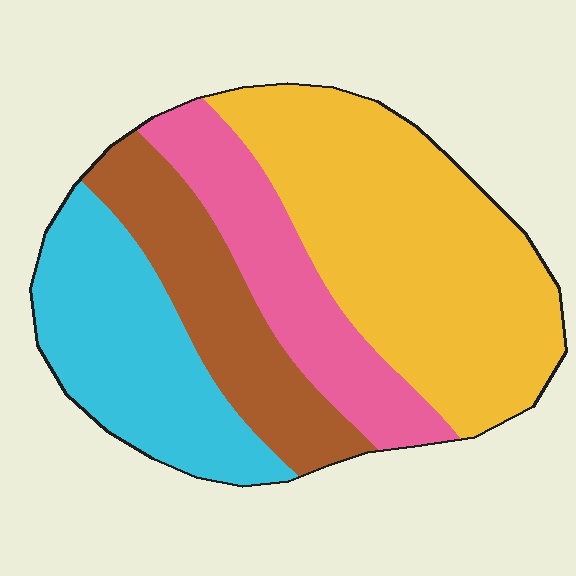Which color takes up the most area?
Yellow, at roughly 40%.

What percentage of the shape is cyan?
Cyan takes up about one quarter (1/4) of the shape.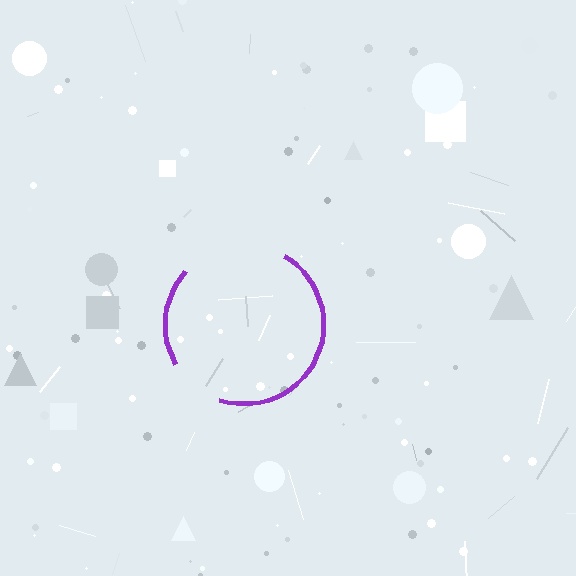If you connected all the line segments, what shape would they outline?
They would outline a circle.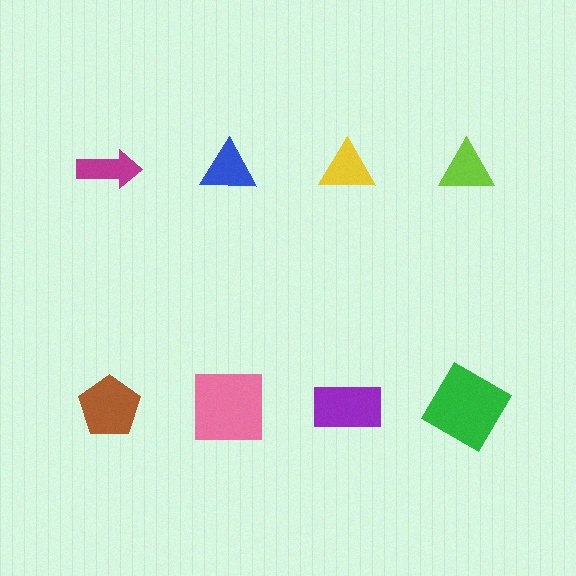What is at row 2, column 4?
A green diamond.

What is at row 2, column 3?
A purple rectangle.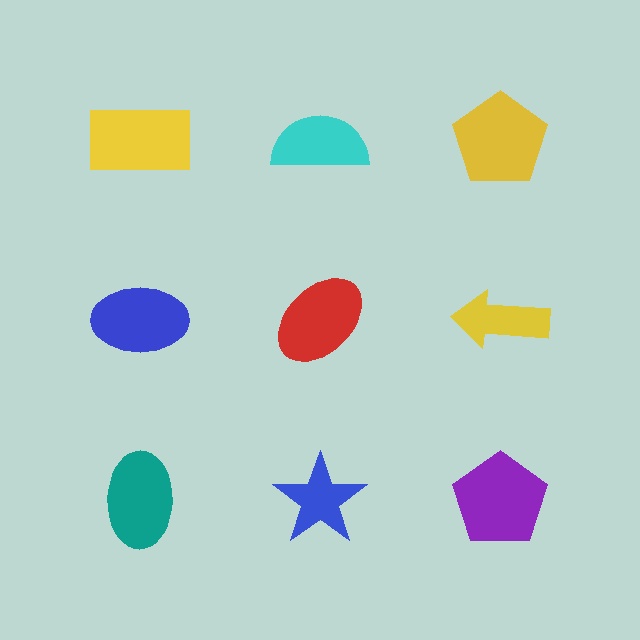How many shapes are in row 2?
3 shapes.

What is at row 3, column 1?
A teal ellipse.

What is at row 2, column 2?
A red ellipse.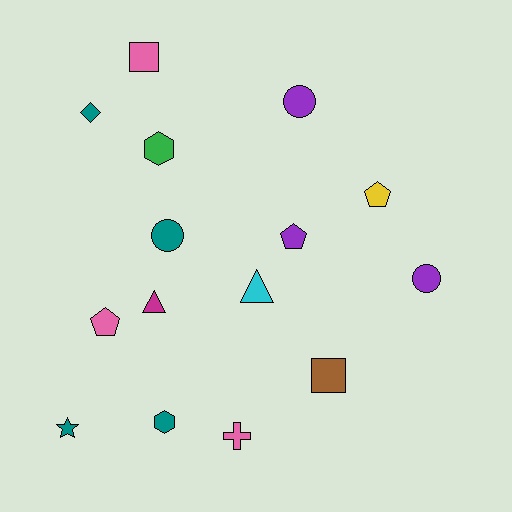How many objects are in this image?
There are 15 objects.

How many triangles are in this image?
There are 2 triangles.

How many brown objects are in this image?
There is 1 brown object.